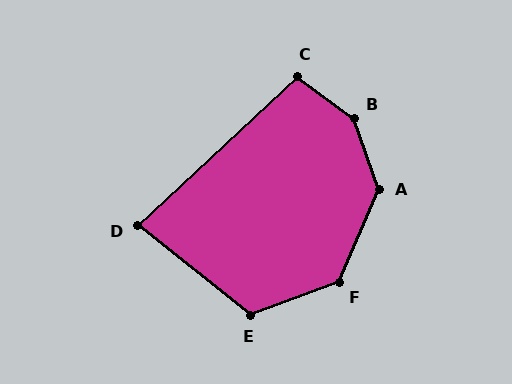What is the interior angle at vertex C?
Approximately 100 degrees (obtuse).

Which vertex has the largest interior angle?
B, at approximately 145 degrees.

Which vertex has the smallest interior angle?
D, at approximately 81 degrees.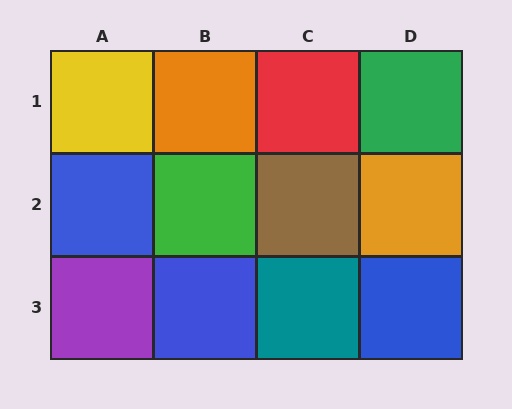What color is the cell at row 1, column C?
Red.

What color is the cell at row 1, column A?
Yellow.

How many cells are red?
1 cell is red.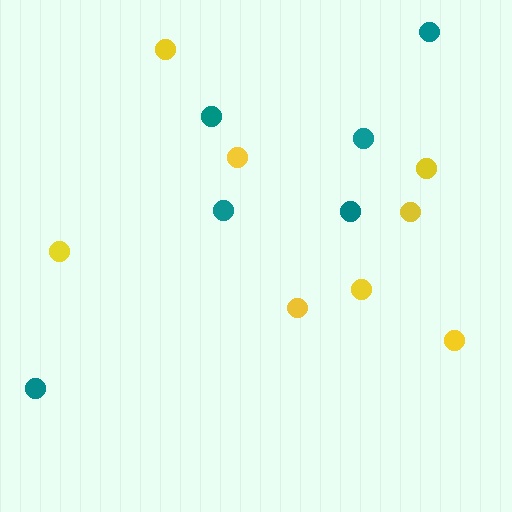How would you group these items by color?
There are 2 groups: one group of yellow circles (8) and one group of teal circles (6).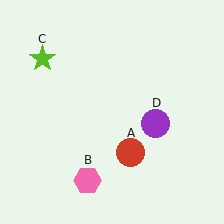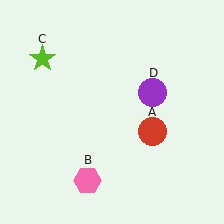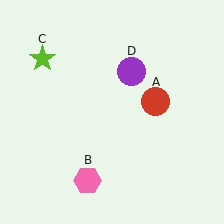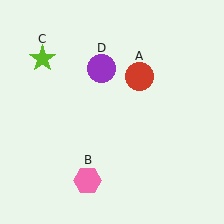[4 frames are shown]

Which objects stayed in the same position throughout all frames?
Pink hexagon (object B) and lime star (object C) remained stationary.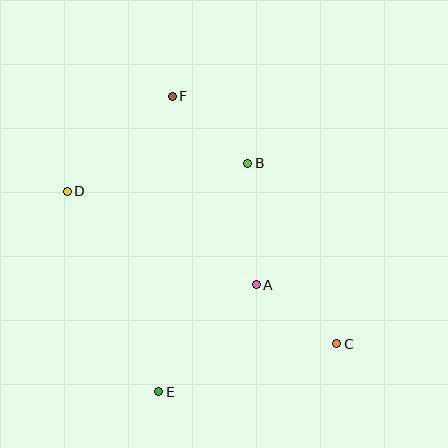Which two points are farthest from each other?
Points C and D are farthest from each other.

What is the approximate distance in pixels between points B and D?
The distance between B and D is approximately 183 pixels.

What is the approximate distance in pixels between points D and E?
The distance between D and E is approximately 220 pixels.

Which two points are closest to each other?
Points A and C are closest to each other.